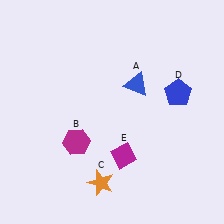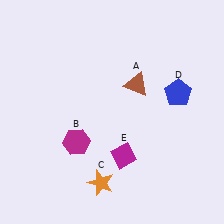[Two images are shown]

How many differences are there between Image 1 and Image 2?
There is 1 difference between the two images.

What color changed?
The triangle (A) changed from blue in Image 1 to brown in Image 2.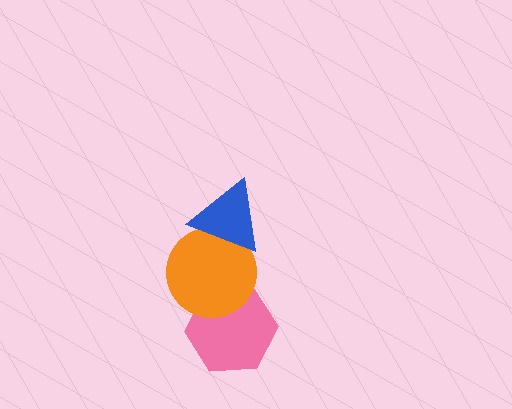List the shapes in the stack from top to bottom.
From top to bottom: the blue triangle, the orange circle, the pink hexagon.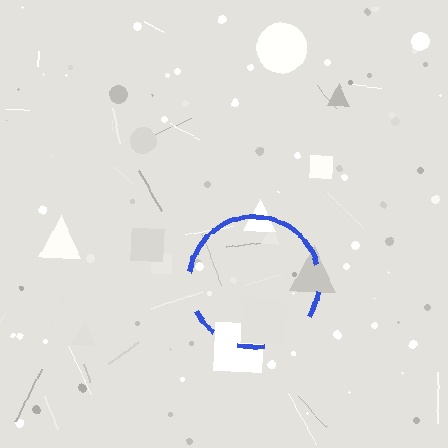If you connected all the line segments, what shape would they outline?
They would outline a circle.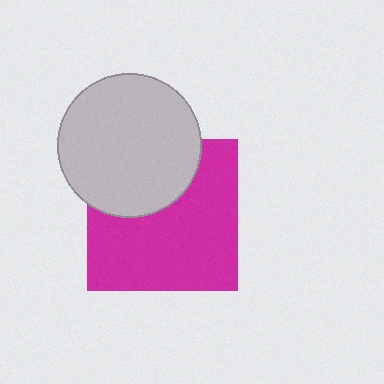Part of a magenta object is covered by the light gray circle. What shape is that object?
It is a square.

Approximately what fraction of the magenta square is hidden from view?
Roughly 34% of the magenta square is hidden behind the light gray circle.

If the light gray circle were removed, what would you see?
You would see the complete magenta square.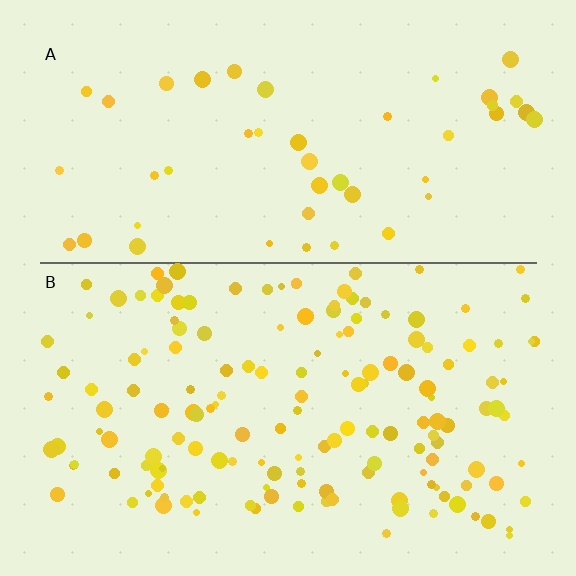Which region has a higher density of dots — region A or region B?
B (the bottom).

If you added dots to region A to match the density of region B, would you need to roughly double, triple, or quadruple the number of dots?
Approximately triple.